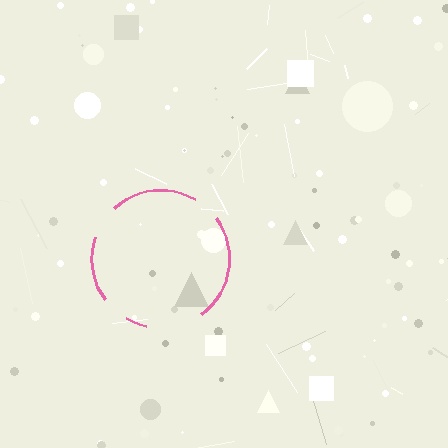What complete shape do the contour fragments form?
The contour fragments form a circle.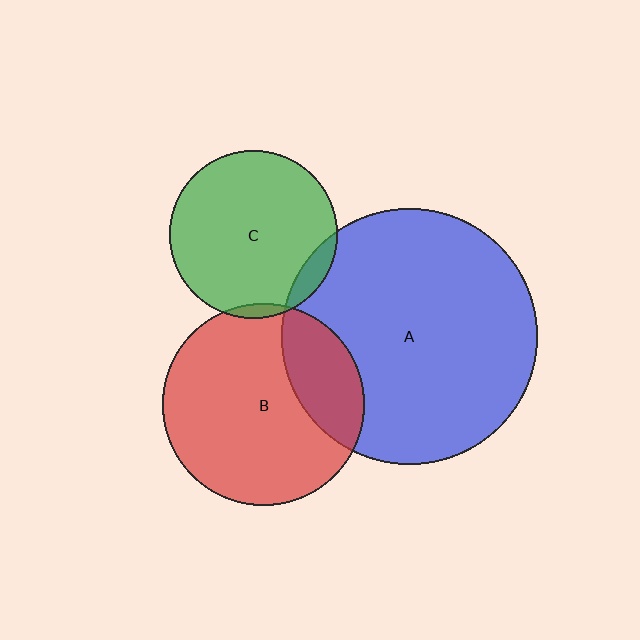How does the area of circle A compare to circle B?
Approximately 1.6 times.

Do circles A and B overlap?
Yes.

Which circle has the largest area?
Circle A (blue).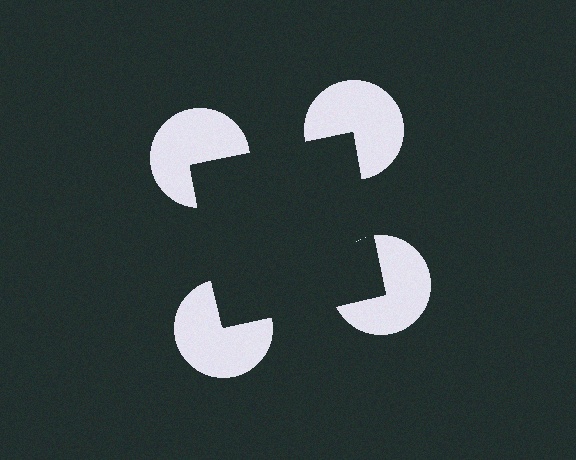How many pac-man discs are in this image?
There are 4 — one at each vertex of the illusory square.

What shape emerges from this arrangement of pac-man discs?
An illusory square — its edges are inferred from the aligned wedge cuts in the pac-man discs, not physically drawn.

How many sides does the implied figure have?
4 sides.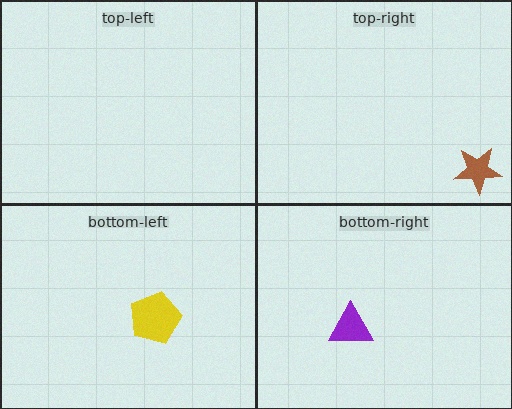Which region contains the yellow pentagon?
The bottom-left region.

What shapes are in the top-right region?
The brown star.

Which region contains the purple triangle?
The bottom-right region.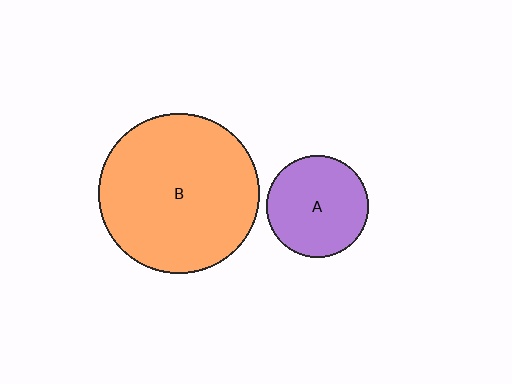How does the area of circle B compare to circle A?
Approximately 2.5 times.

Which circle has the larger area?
Circle B (orange).